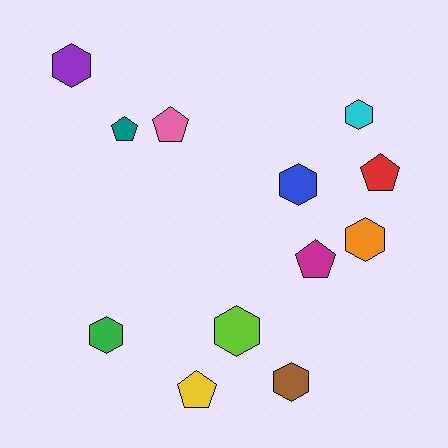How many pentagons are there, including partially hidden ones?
There are 5 pentagons.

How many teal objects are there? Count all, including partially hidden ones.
There is 1 teal object.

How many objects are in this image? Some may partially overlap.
There are 12 objects.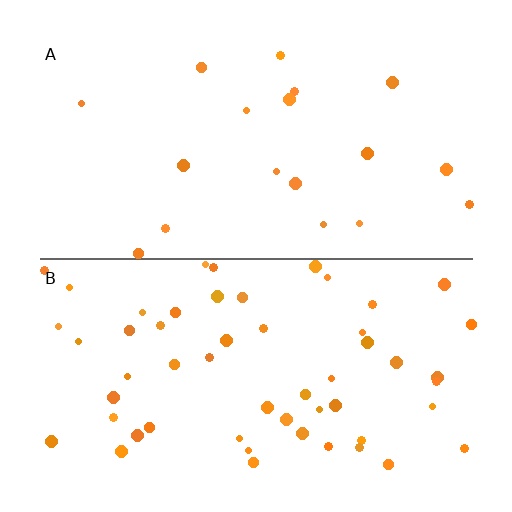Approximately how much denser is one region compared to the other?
Approximately 3.0× — region B over region A.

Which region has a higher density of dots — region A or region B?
B (the bottom).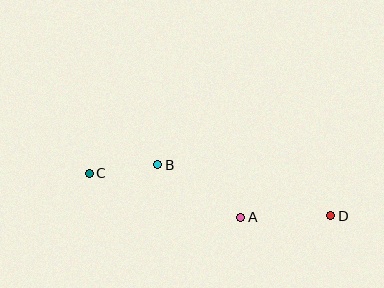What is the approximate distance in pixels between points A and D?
The distance between A and D is approximately 90 pixels.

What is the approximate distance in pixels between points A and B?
The distance between A and B is approximately 98 pixels.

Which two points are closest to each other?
Points B and C are closest to each other.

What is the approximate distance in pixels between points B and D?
The distance between B and D is approximately 180 pixels.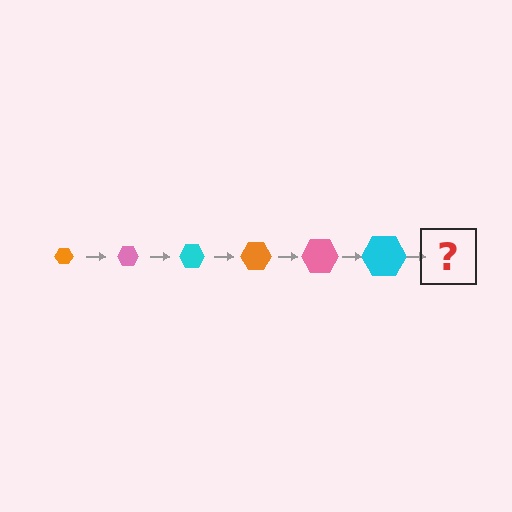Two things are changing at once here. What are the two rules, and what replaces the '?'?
The two rules are that the hexagon grows larger each step and the color cycles through orange, pink, and cyan. The '?' should be an orange hexagon, larger than the previous one.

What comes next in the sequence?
The next element should be an orange hexagon, larger than the previous one.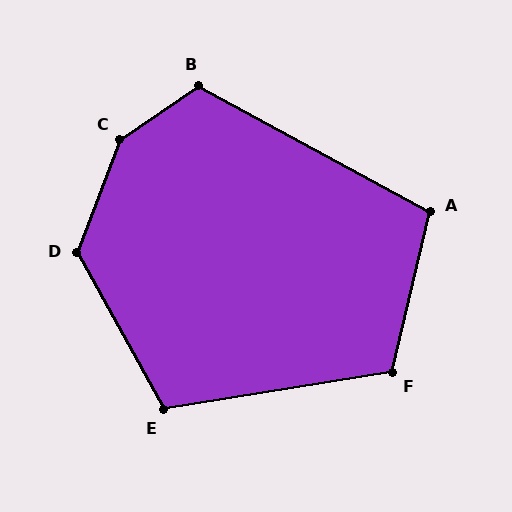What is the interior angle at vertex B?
Approximately 117 degrees (obtuse).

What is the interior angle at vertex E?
Approximately 110 degrees (obtuse).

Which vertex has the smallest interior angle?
A, at approximately 105 degrees.